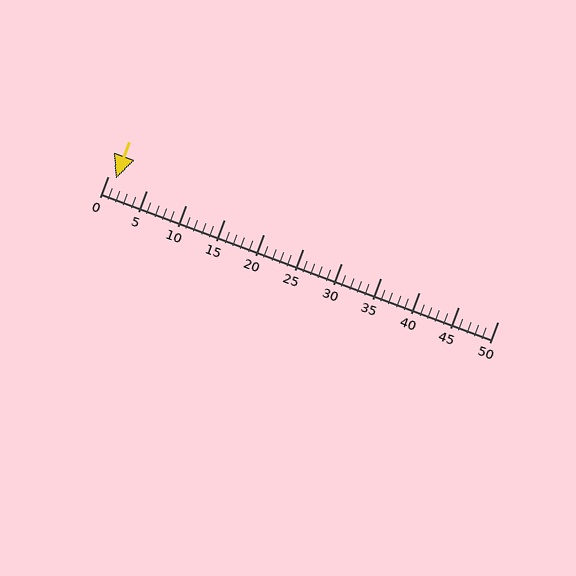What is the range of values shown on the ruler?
The ruler shows values from 0 to 50.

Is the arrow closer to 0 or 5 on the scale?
The arrow is closer to 0.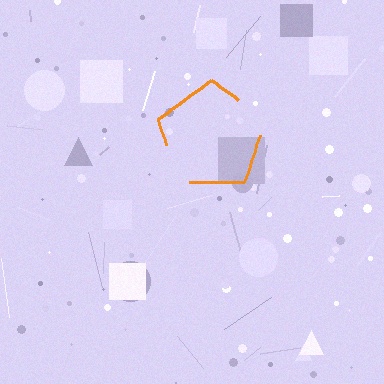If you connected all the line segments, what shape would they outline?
They would outline a pentagon.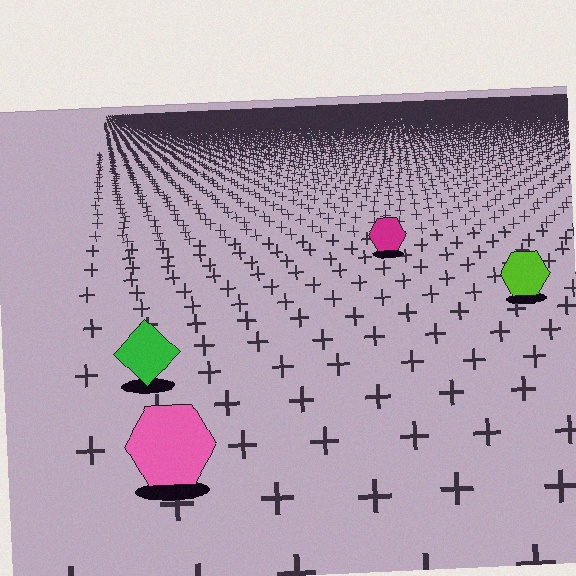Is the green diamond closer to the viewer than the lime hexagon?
Yes. The green diamond is closer — you can tell from the texture gradient: the ground texture is coarser near it.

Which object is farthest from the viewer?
The magenta hexagon is farthest from the viewer. It appears smaller and the ground texture around it is denser.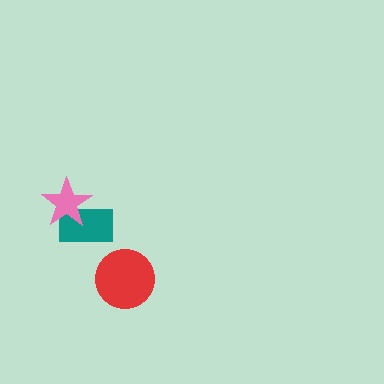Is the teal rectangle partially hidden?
Yes, it is partially covered by another shape.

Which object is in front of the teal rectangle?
The pink star is in front of the teal rectangle.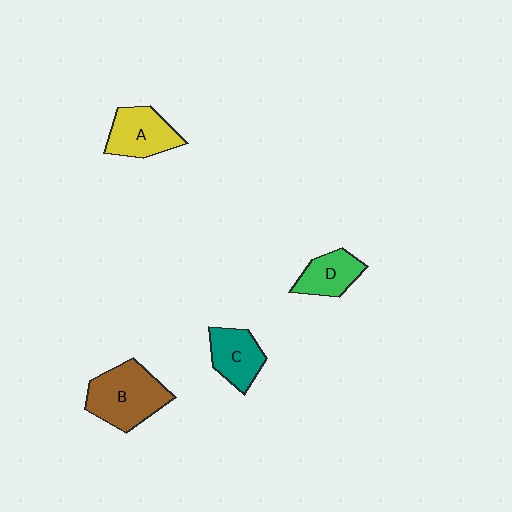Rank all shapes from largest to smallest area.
From largest to smallest: B (brown), A (yellow), C (teal), D (green).